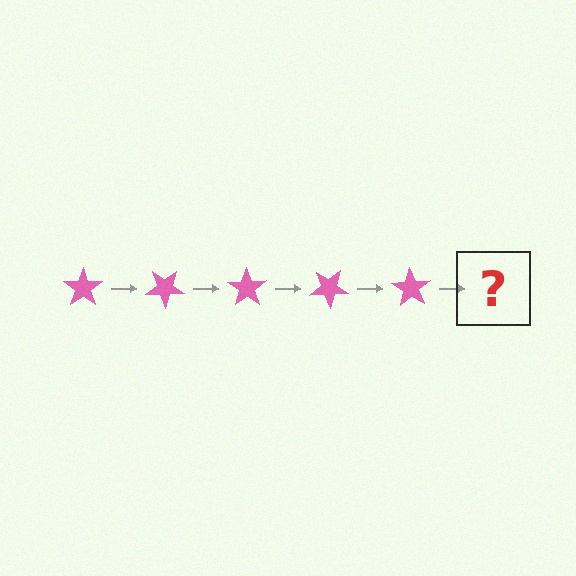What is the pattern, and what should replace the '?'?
The pattern is that the star rotates 35 degrees each step. The '?' should be a pink star rotated 175 degrees.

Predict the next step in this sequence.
The next step is a pink star rotated 175 degrees.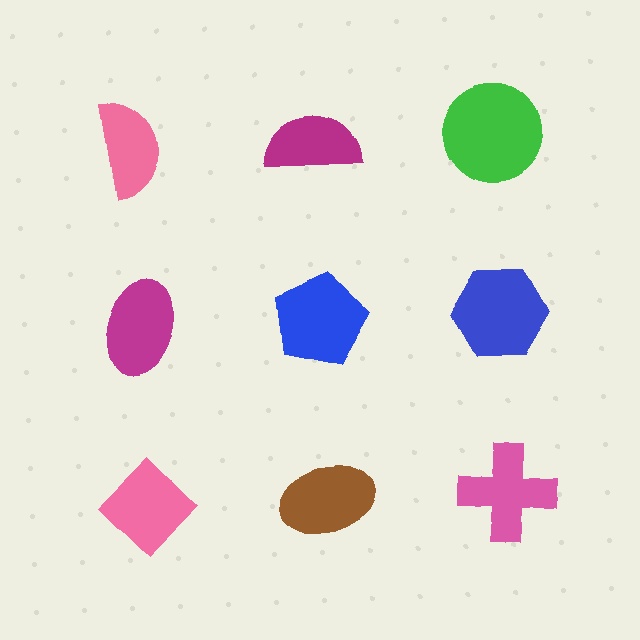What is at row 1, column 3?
A green circle.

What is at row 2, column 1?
A magenta ellipse.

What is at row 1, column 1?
A pink semicircle.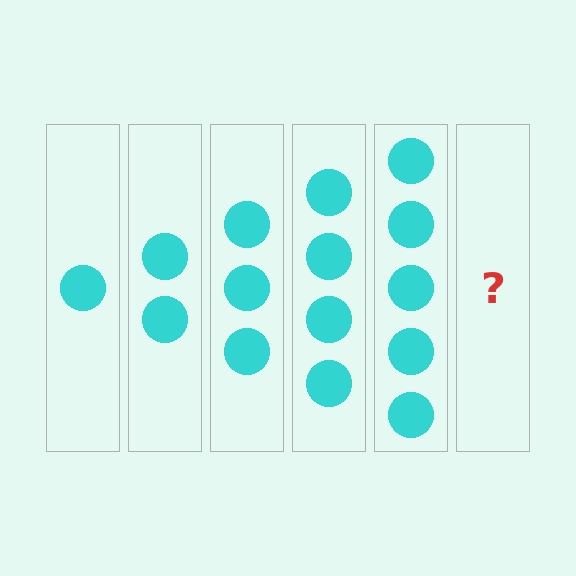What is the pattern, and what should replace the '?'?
The pattern is that each step adds one more circle. The '?' should be 6 circles.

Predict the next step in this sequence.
The next step is 6 circles.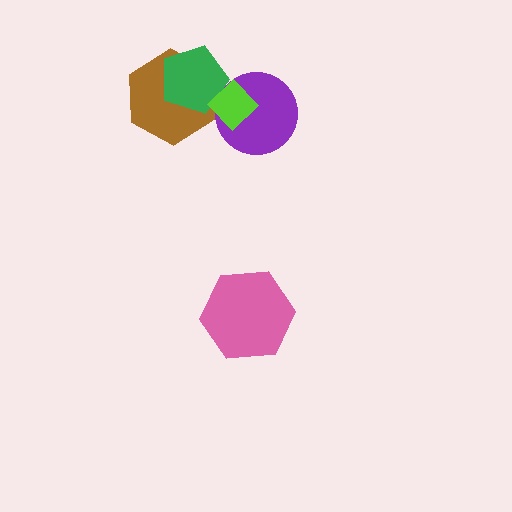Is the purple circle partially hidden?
Yes, it is partially covered by another shape.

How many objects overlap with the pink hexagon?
0 objects overlap with the pink hexagon.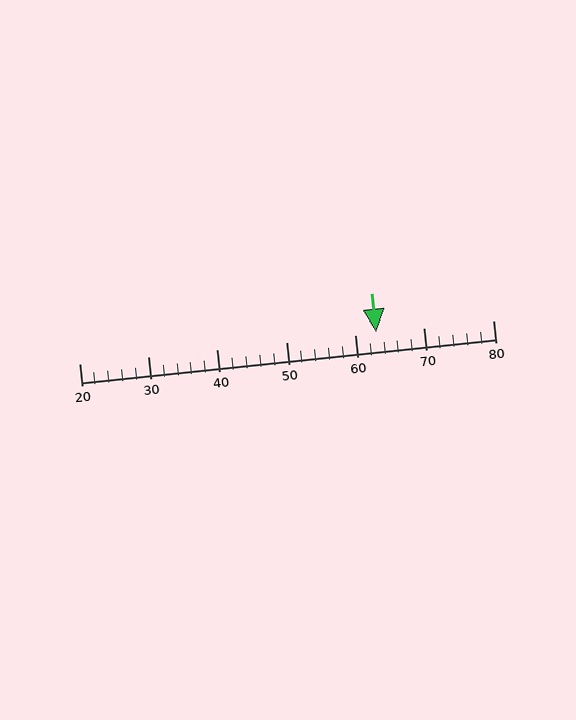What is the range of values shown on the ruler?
The ruler shows values from 20 to 80.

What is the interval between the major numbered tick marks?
The major tick marks are spaced 10 units apart.